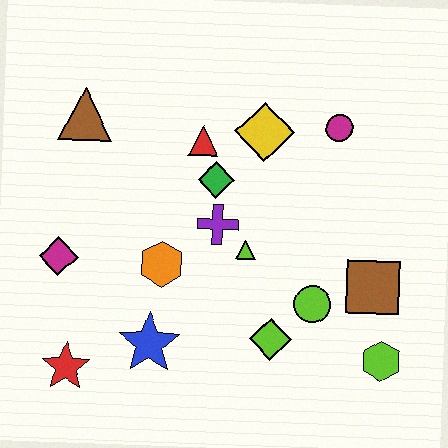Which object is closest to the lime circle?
The lime diamond is closest to the lime circle.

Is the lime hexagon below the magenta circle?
Yes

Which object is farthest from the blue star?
The magenta circle is farthest from the blue star.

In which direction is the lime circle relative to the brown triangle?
The lime circle is to the right of the brown triangle.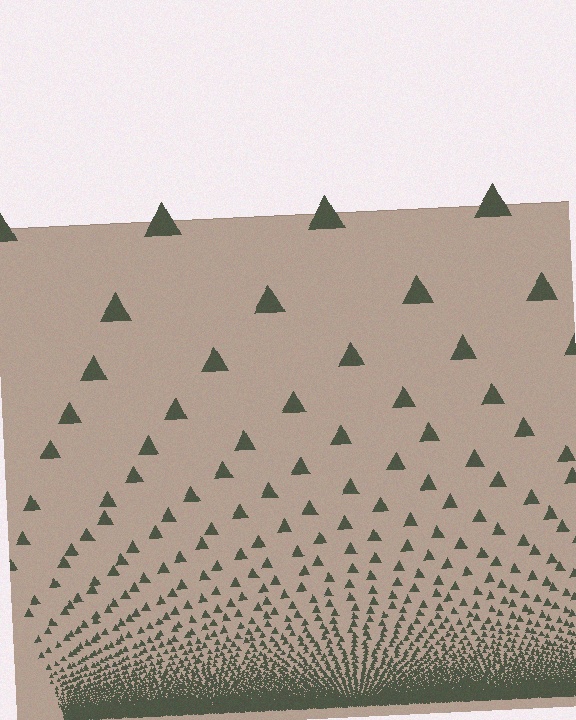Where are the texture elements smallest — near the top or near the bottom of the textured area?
Near the bottom.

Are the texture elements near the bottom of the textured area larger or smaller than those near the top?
Smaller. The gradient is inverted — elements near the bottom are smaller and denser.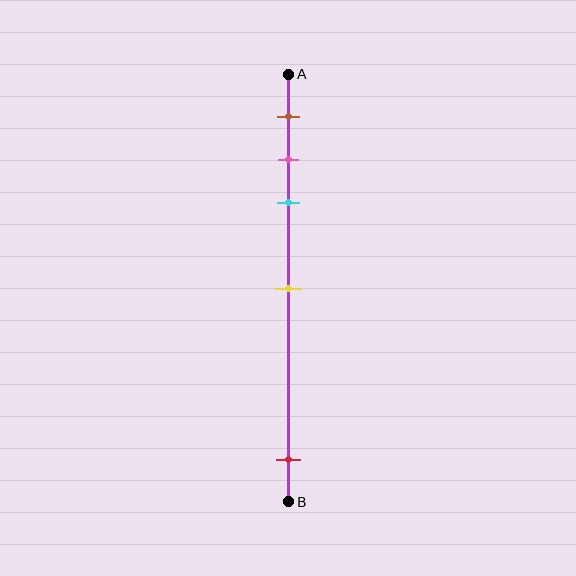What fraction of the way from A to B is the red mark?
The red mark is approximately 90% (0.9) of the way from A to B.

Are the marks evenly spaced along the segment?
No, the marks are not evenly spaced.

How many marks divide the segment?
There are 5 marks dividing the segment.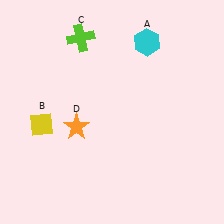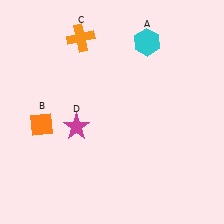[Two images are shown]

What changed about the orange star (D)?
In Image 1, D is orange. In Image 2, it changed to magenta.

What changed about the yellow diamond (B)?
In Image 1, B is yellow. In Image 2, it changed to orange.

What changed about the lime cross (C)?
In Image 1, C is lime. In Image 2, it changed to orange.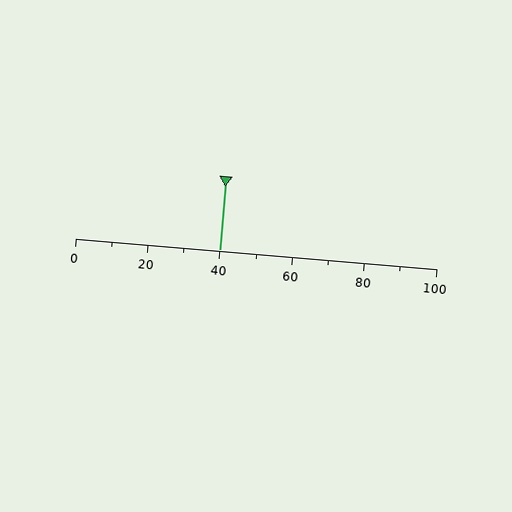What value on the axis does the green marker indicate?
The marker indicates approximately 40.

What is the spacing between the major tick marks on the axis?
The major ticks are spaced 20 apart.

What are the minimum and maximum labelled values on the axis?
The axis runs from 0 to 100.